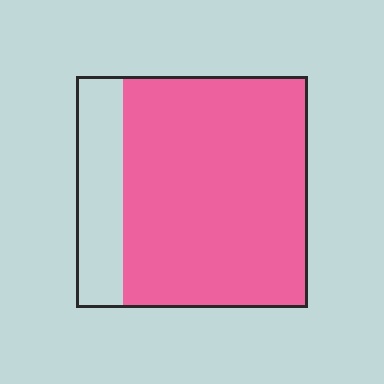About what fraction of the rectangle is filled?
About four fifths (4/5).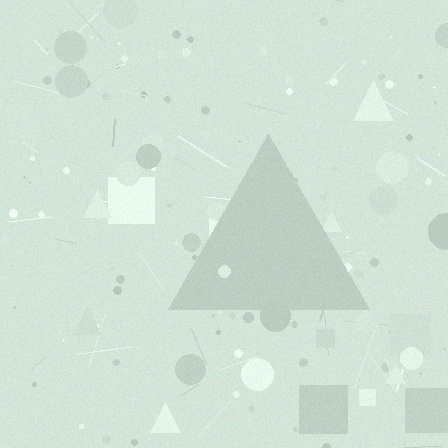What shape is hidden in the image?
A triangle is hidden in the image.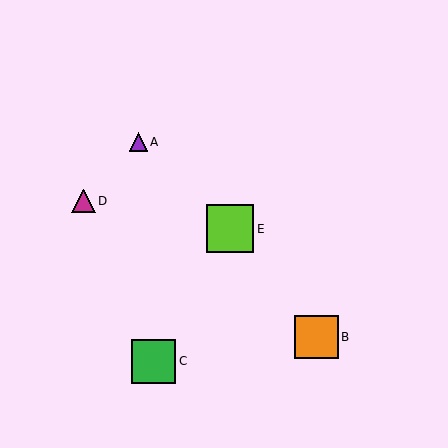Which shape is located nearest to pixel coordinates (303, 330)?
The orange square (labeled B) at (317, 337) is nearest to that location.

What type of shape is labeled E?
Shape E is a lime square.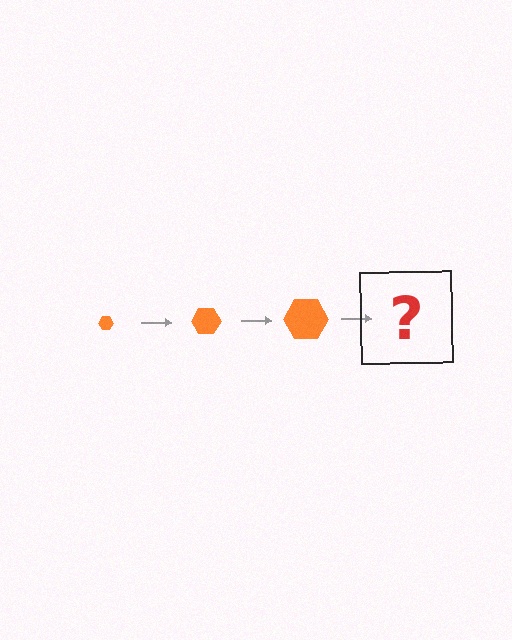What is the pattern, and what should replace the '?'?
The pattern is that the hexagon gets progressively larger each step. The '?' should be an orange hexagon, larger than the previous one.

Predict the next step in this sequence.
The next step is an orange hexagon, larger than the previous one.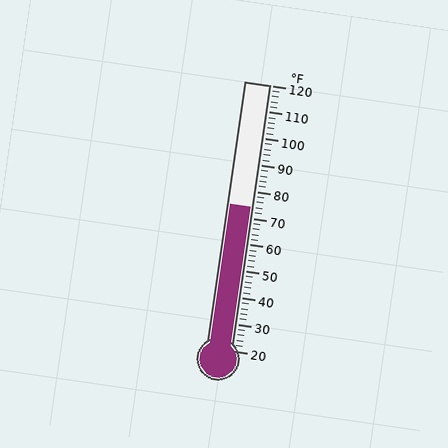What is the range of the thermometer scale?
The thermometer scale ranges from 20°F to 120°F.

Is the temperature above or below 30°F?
The temperature is above 30°F.